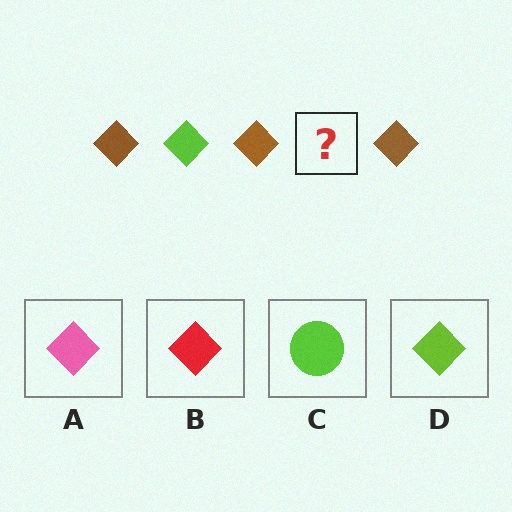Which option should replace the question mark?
Option D.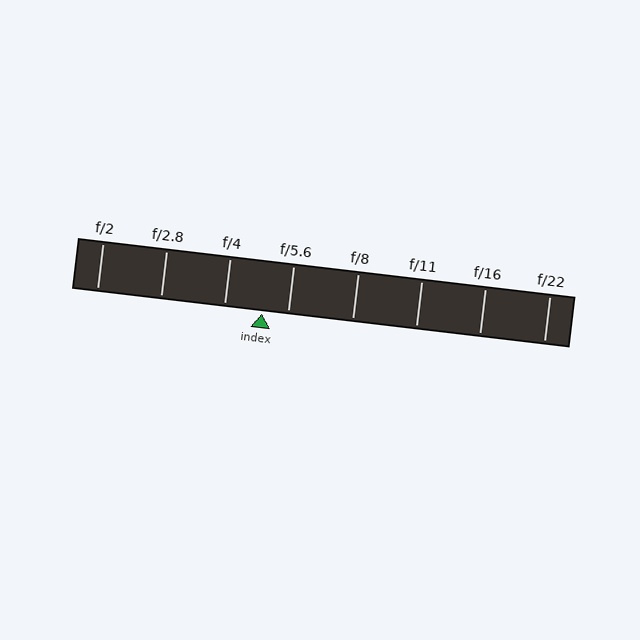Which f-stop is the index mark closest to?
The index mark is closest to f/5.6.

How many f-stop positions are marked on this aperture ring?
There are 8 f-stop positions marked.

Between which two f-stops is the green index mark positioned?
The index mark is between f/4 and f/5.6.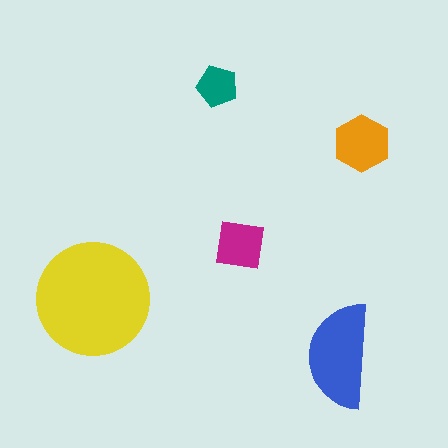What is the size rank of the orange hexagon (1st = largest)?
3rd.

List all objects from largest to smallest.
The yellow circle, the blue semicircle, the orange hexagon, the magenta square, the teal pentagon.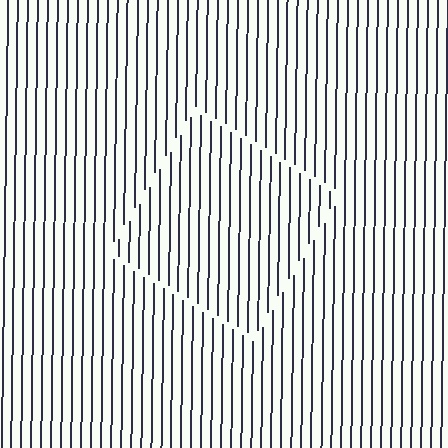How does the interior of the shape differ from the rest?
The interior of the shape contains the same grating, shifted by half a period — the contour is defined by the phase discontinuity where line-ends from the inner and outer gratings abut.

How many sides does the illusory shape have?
4 sides — the line-ends trace a square.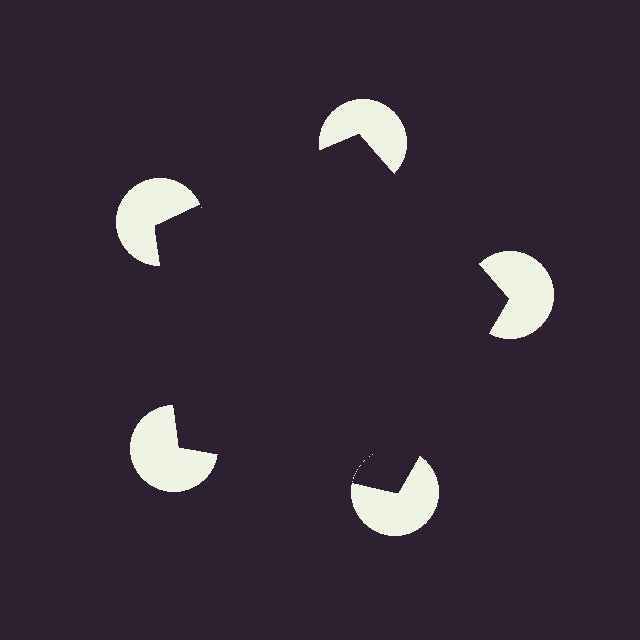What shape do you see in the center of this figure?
An illusory pentagon — its edges are inferred from the aligned wedge cuts in the pac-man discs, not physically drawn.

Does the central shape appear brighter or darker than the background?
It typically appears slightly darker than the background, even though no actual brightness change is drawn.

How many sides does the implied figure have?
5 sides.